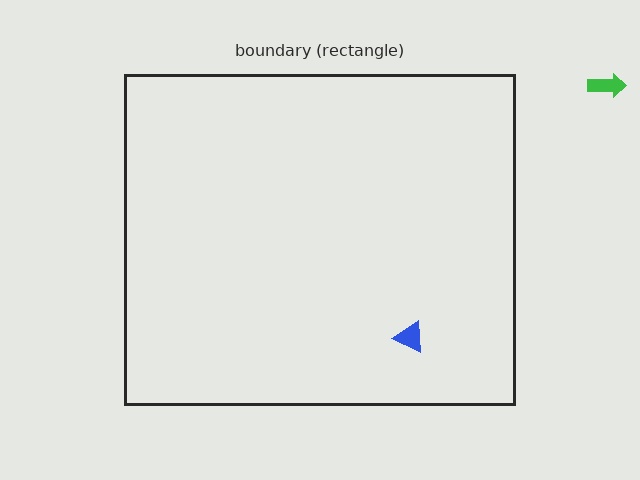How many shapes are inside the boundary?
1 inside, 1 outside.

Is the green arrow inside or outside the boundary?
Outside.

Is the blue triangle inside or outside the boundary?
Inside.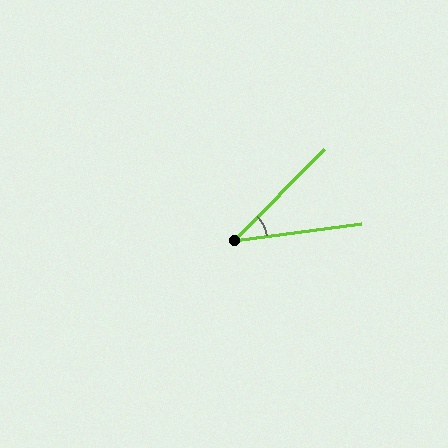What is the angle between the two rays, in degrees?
Approximately 38 degrees.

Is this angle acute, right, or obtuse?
It is acute.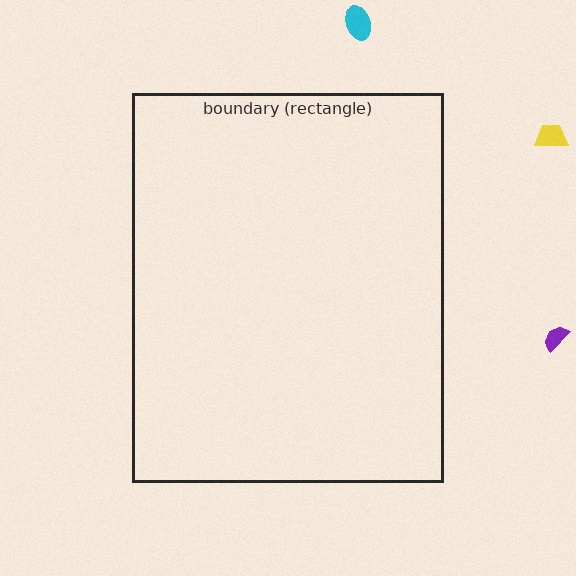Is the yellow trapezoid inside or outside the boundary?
Outside.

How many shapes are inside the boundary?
0 inside, 3 outside.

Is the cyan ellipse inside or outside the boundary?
Outside.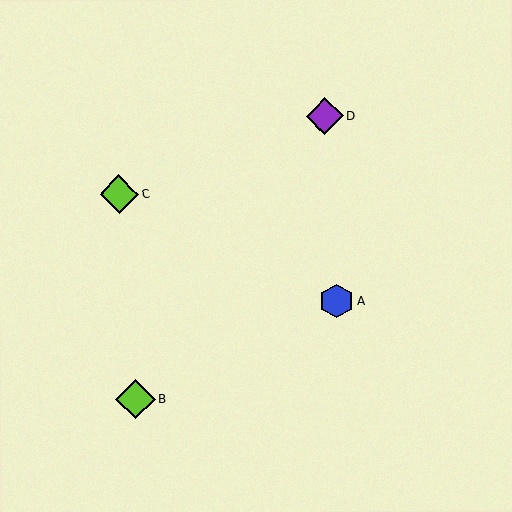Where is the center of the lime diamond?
The center of the lime diamond is at (136, 399).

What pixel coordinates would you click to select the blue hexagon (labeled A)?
Click at (337, 301) to select the blue hexagon A.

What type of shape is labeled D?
Shape D is a purple diamond.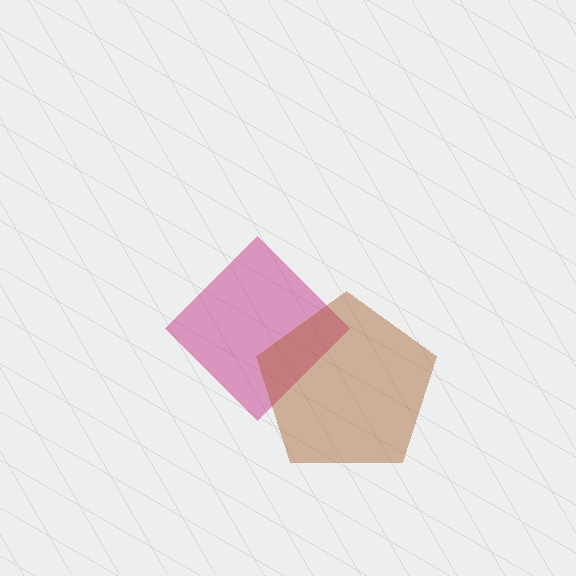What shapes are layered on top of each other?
The layered shapes are: a magenta diamond, a brown pentagon.